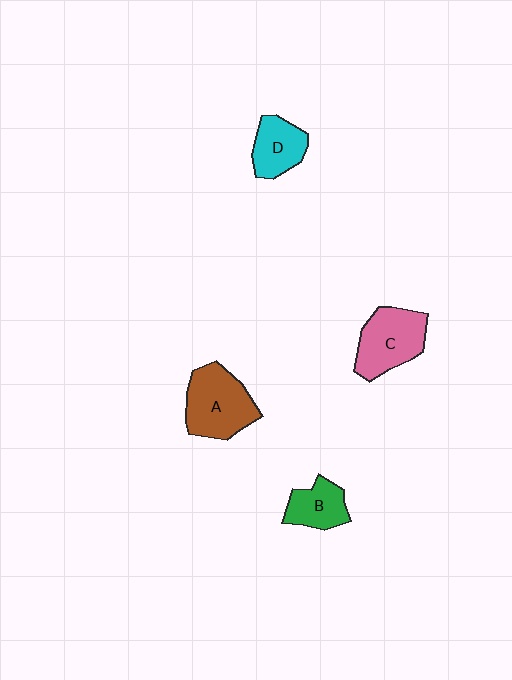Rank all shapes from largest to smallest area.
From largest to smallest: A (brown), C (pink), D (cyan), B (green).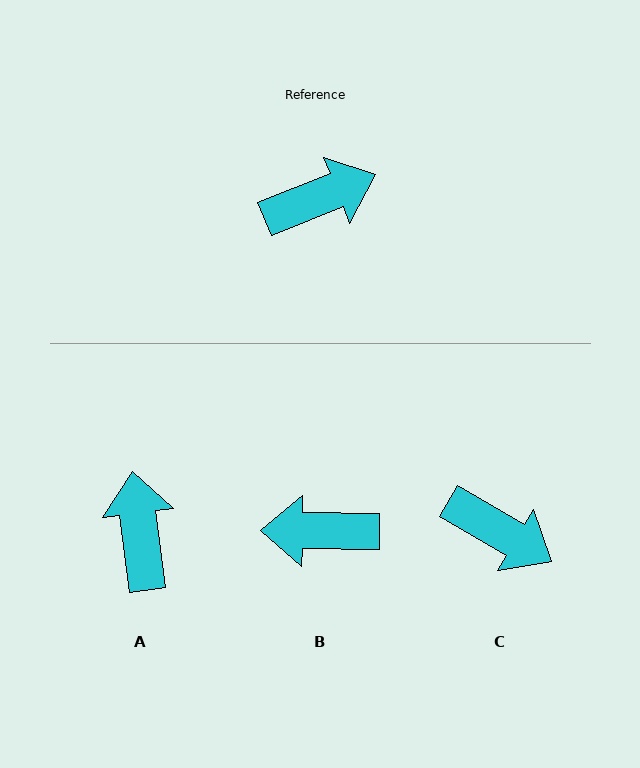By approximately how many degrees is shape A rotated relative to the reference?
Approximately 76 degrees counter-clockwise.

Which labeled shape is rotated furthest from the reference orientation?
B, about 158 degrees away.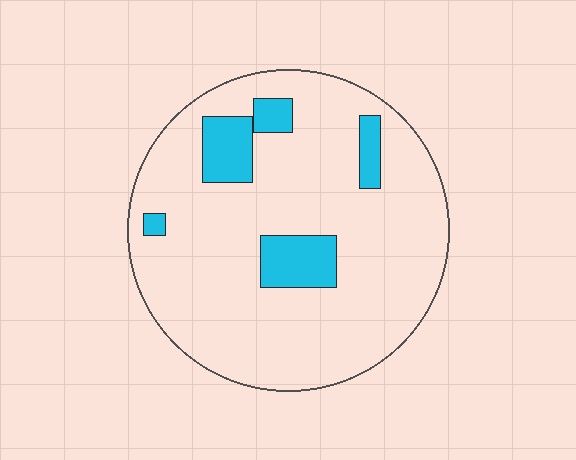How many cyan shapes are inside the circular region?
5.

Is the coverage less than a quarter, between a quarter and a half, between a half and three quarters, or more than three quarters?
Less than a quarter.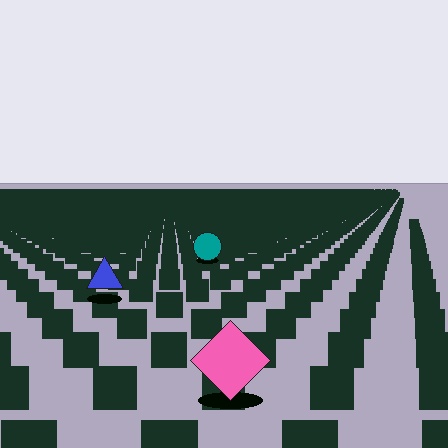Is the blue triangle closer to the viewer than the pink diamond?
No. The pink diamond is closer — you can tell from the texture gradient: the ground texture is coarser near it.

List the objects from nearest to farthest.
From nearest to farthest: the pink diamond, the blue triangle, the teal circle.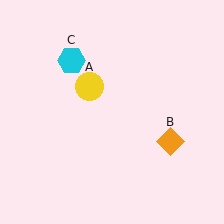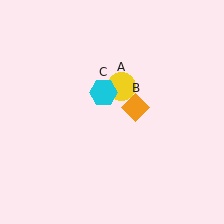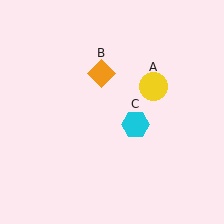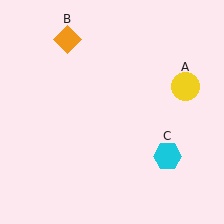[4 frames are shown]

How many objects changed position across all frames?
3 objects changed position: yellow circle (object A), orange diamond (object B), cyan hexagon (object C).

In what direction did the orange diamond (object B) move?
The orange diamond (object B) moved up and to the left.